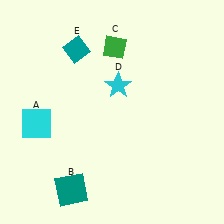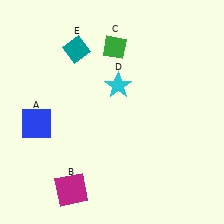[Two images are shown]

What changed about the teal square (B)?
In Image 1, B is teal. In Image 2, it changed to magenta.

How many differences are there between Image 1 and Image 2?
There are 2 differences between the two images.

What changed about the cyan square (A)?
In Image 1, A is cyan. In Image 2, it changed to blue.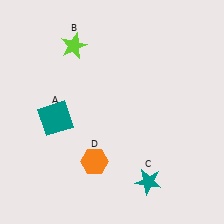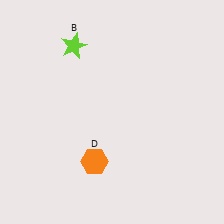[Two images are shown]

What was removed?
The teal square (A), the teal star (C) were removed in Image 2.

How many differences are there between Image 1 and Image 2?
There are 2 differences between the two images.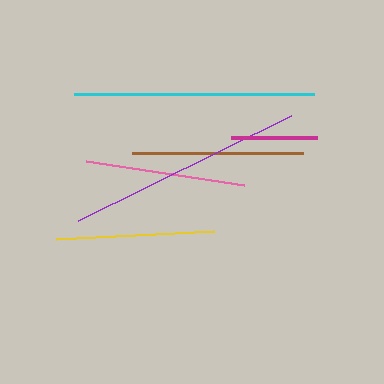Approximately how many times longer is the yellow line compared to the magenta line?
The yellow line is approximately 1.8 times the length of the magenta line.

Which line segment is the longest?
The cyan line is the longest at approximately 240 pixels.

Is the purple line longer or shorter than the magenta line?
The purple line is longer than the magenta line.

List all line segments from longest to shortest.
From longest to shortest: cyan, purple, brown, pink, yellow, magenta.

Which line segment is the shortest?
The magenta line is the shortest at approximately 86 pixels.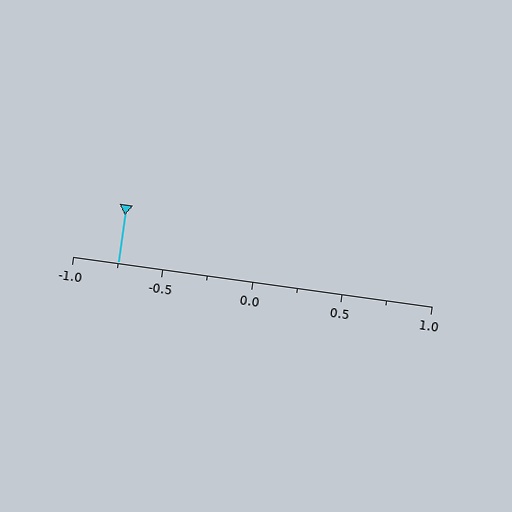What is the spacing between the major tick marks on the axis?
The major ticks are spaced 0.5 apart.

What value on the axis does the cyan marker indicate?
The marker indicates approximately -0.75.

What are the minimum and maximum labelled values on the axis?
The axis runs from -1.0 to 1.0.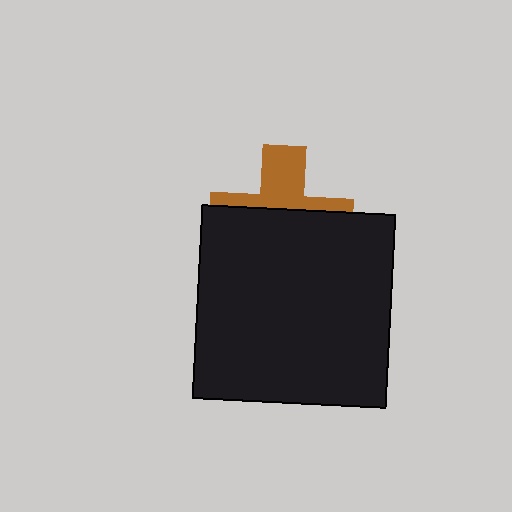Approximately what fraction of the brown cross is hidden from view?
Roughly 61% of the brown cross is hidden behind the black square.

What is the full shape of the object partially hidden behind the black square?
The partially hidden object is a brown cross.